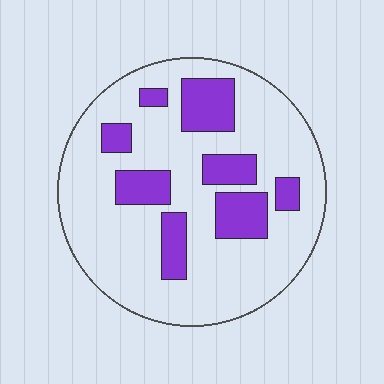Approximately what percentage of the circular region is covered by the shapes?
Approximately 25%.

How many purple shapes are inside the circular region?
8.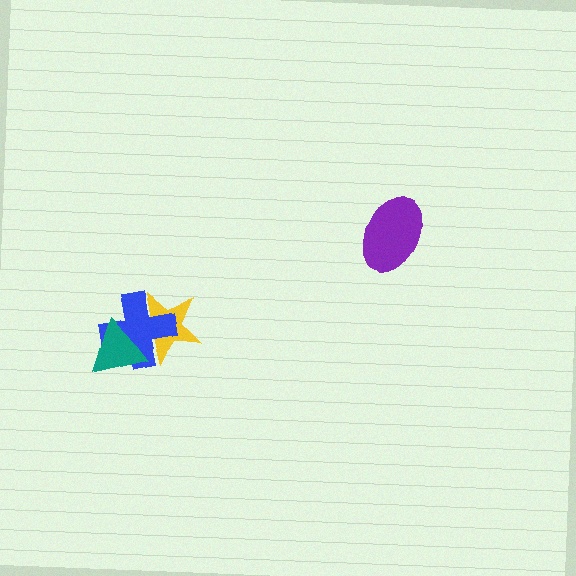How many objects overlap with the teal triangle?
2 objects overlap with the teal triangle.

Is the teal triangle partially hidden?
No, no other shape covers it.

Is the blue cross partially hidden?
Yes, it is partially covered by another shape.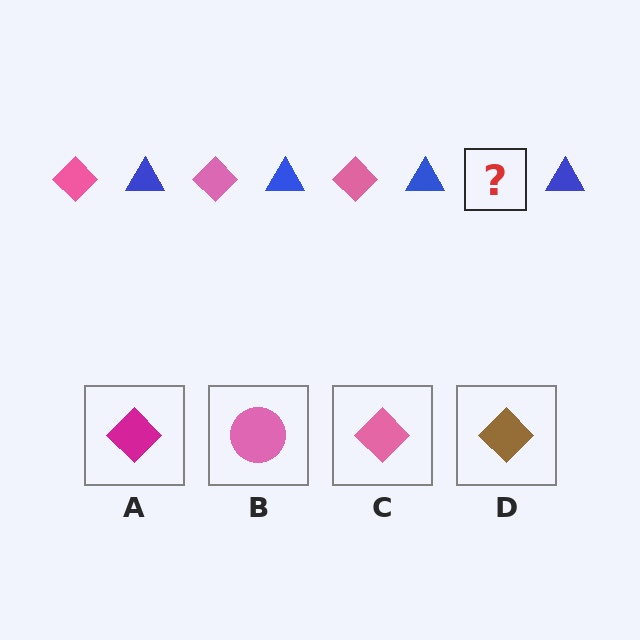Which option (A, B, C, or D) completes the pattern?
C.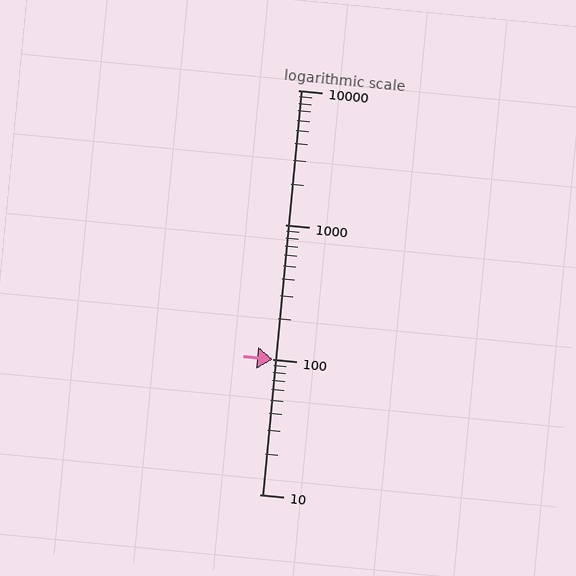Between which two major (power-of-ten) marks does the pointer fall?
The pointer is between 100 and 1000.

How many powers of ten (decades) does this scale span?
The scale spans 3 decades, from 10 to 10000.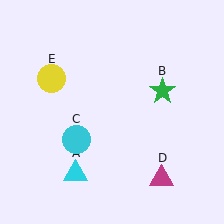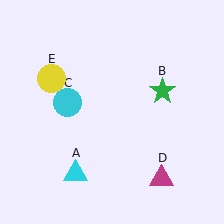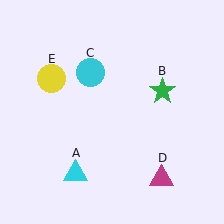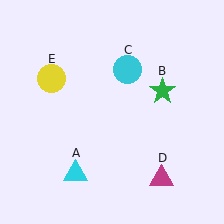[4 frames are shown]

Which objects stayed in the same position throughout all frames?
Cyan triangle (object A) and green star (object B) and magenta triangle (object D) and yellow circle (object E) remained stationary.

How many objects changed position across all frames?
1 object changed position: cyan circle (object C).